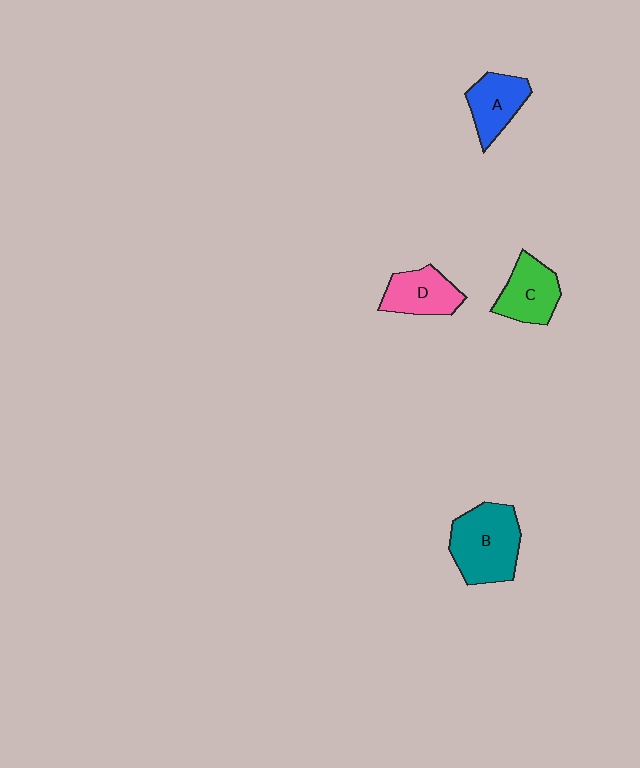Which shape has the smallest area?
Shape A (blue).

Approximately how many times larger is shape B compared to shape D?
Approximately 1.6 times.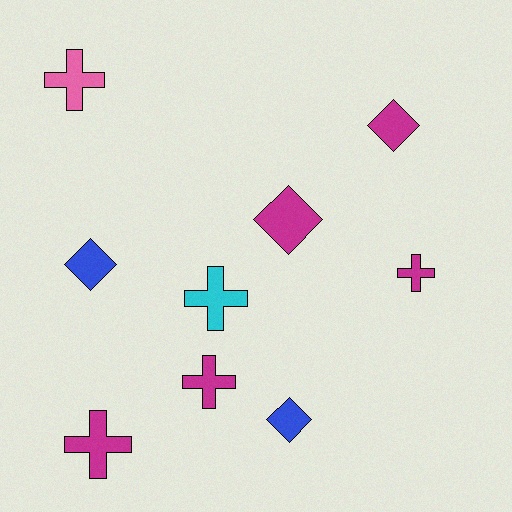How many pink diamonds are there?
There are no pink diamonds.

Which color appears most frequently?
Magenta, with 5 objects.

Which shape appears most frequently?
Cross, with 5 objects.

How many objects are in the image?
There are 9 objects.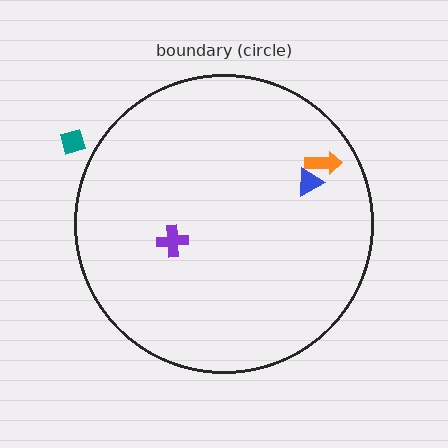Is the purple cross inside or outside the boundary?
Inside.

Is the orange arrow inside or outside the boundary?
Inside.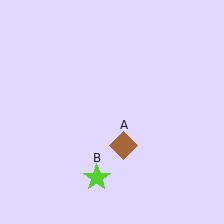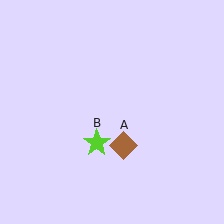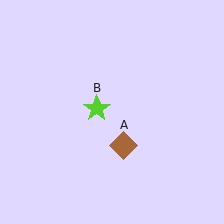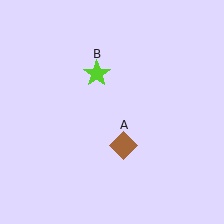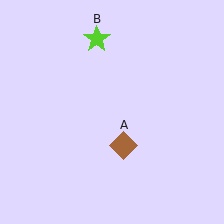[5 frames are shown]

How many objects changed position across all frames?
1 object changed position: lime star (object B).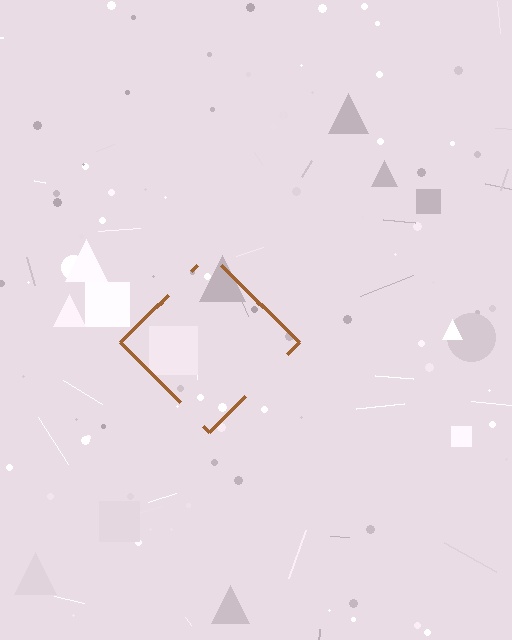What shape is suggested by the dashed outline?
The dashed outline suggests a diamond.